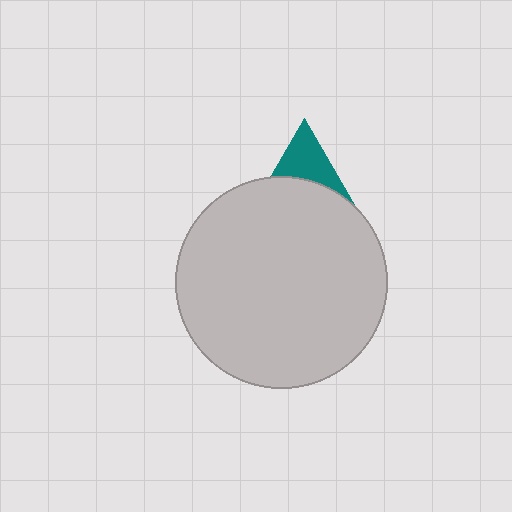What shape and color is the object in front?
The object in front is a light gray circle.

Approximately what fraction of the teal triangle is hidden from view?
Roughly 55% of the teal triangle is hidden behind the light gray circle.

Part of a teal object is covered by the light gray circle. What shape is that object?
It is a triangle.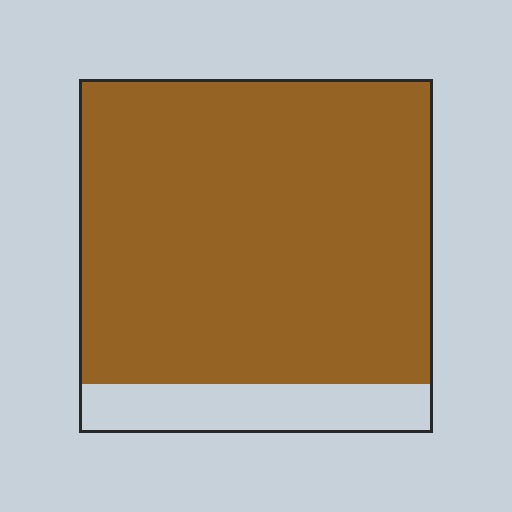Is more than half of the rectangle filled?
Yes.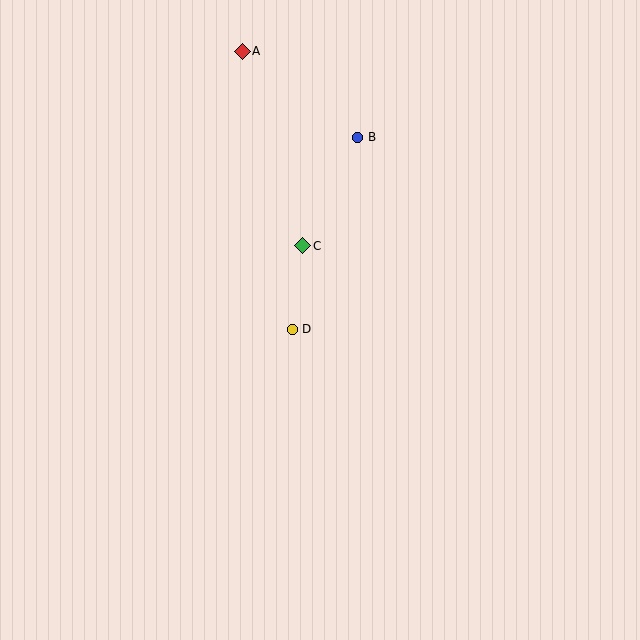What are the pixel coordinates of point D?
Point D is at (292, 329).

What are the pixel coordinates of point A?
Point A is at (242, 51).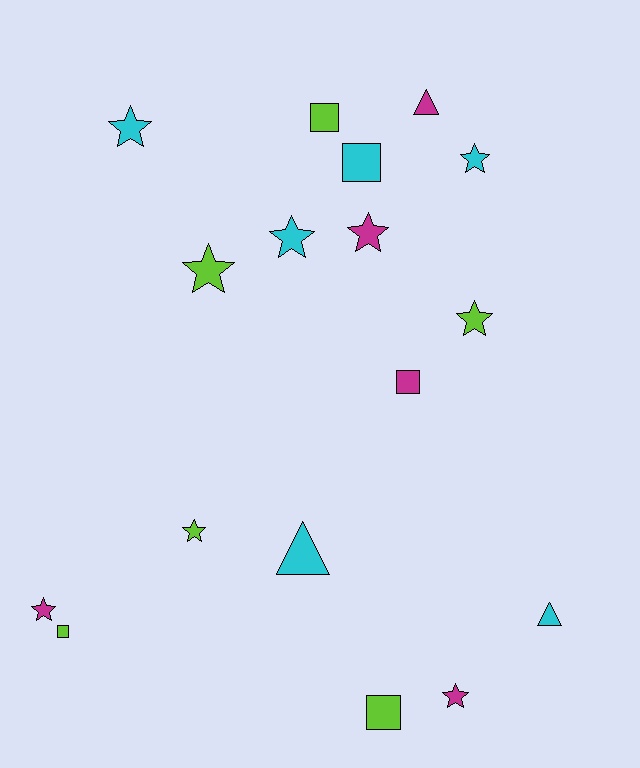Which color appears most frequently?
Cyan, with 6 objects.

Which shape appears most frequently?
Star, with 9 objects.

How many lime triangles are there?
There are no lime triangles.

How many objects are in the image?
There are 17 objects.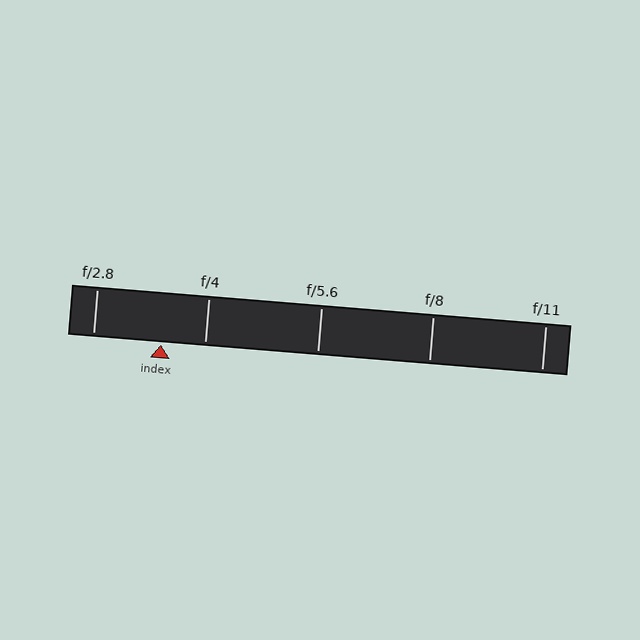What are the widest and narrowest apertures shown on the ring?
The widest aperture shown is f/2.8 and the narrowest is f/11.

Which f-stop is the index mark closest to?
The index mark is closest to f/4.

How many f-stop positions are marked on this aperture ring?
There are 5 f-stop positions marked.